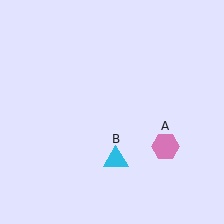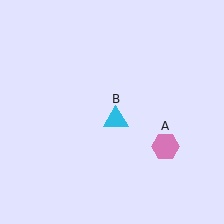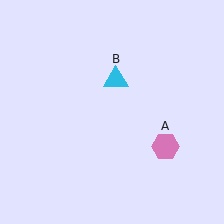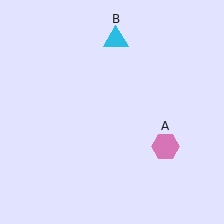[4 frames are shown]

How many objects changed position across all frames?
1 object changed position: cyan triangle (object B).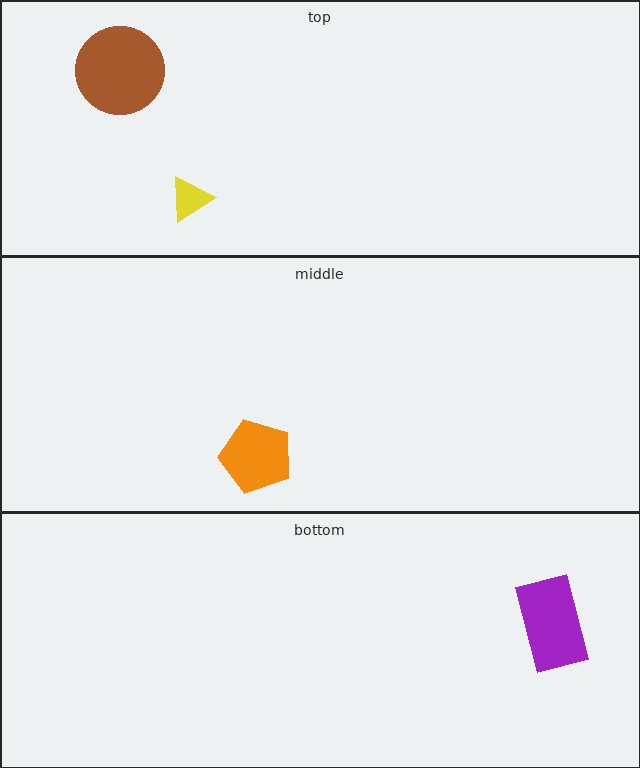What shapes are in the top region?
The brown circle, the yellow triangle.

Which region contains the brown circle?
The top region.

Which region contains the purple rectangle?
The bottom region.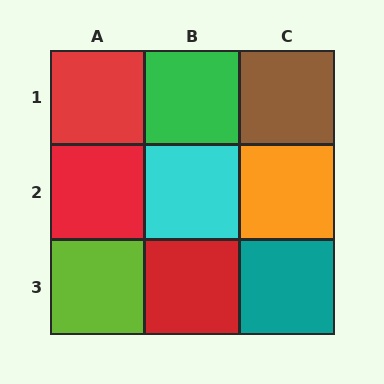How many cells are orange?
1 cell is orange.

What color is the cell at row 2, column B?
Cyan.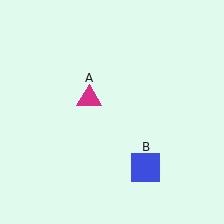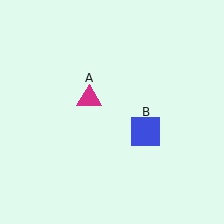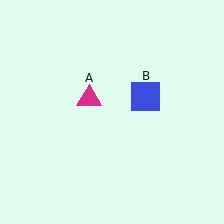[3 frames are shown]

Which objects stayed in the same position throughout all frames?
Magenta triangle (object A) remained stationary.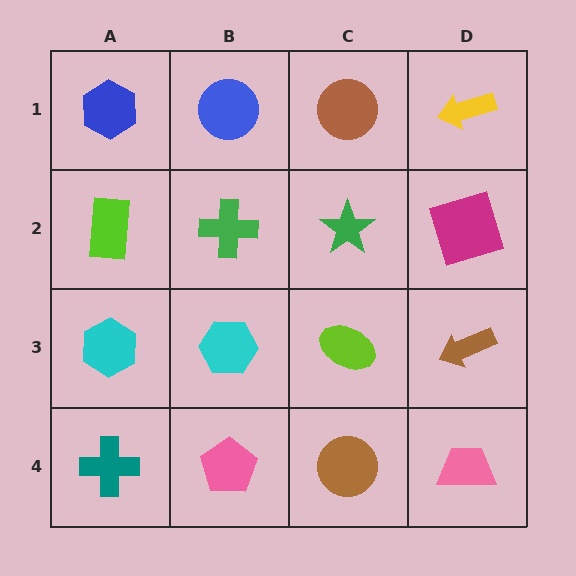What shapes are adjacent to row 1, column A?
A lime rectangle (row 2, column A), a blue circle (row 1, column B).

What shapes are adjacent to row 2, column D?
A yellow arrow (row 1, column D), a brown arrow (row 3, column D), a green star (row 2, column C).